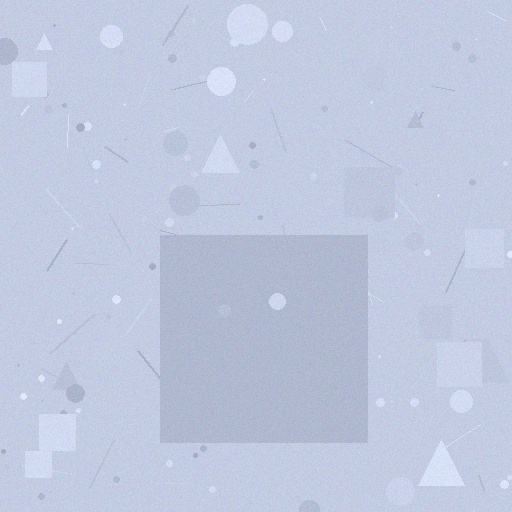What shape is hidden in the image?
A square is hidden in the image.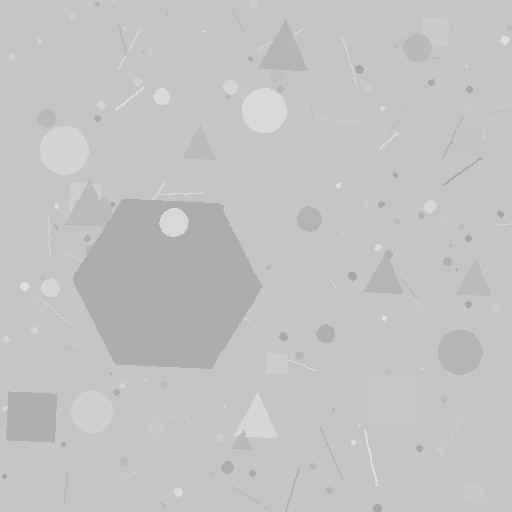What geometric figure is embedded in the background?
A hexagon is embedded in the background.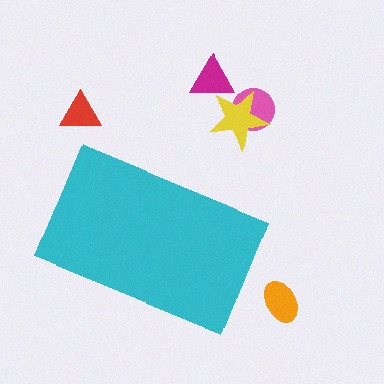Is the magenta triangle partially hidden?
No, the magenta triangle is fully visible.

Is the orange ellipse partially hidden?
No, the orange ellipse is fully visible.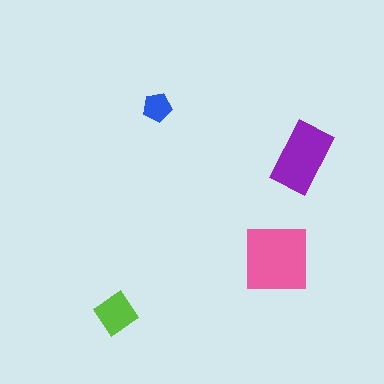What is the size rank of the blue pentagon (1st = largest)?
4th.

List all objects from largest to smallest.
The pink square, the purple rectangle, the lime diamond, the blue pentagon.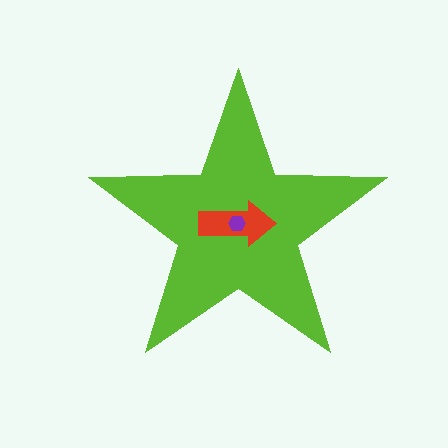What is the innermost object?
The purple hexagon.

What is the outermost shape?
The lime star.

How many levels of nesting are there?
3.